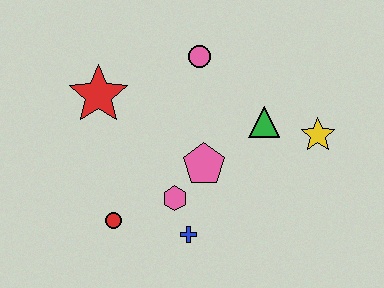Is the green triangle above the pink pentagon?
Yes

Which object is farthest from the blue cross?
The pink circle is farthest from the blue cross.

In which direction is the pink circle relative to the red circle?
The pink circle is above the red circle.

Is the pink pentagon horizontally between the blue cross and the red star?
No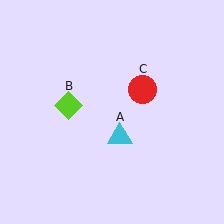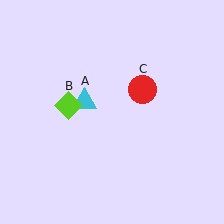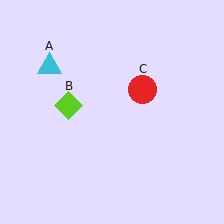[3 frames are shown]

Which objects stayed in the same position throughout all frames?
Lime diamond (object B) and red circle (object C) remained stationary.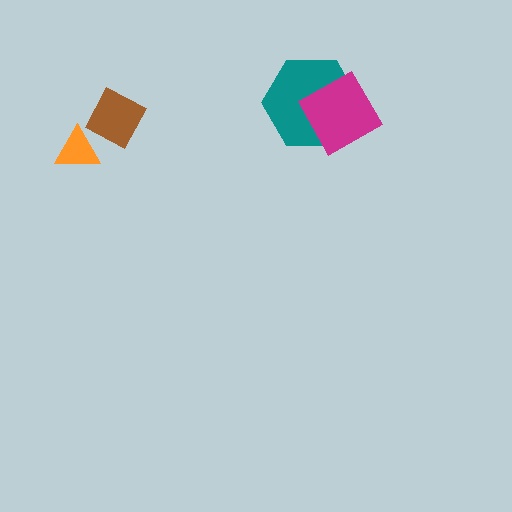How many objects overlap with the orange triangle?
1 object overlaps with the orange triangle.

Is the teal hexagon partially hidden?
Yes, it is partially covered by another shape.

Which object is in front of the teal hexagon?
The magenta diamond is in front of the teal hexagon.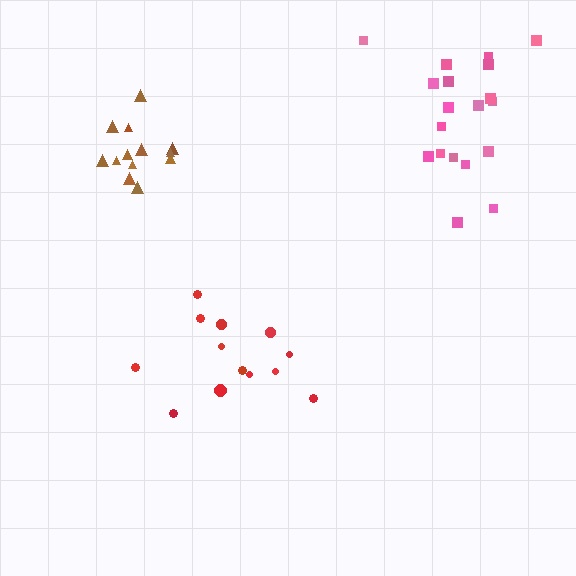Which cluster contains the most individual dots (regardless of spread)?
Pink (19).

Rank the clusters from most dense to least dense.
brown, pink, red.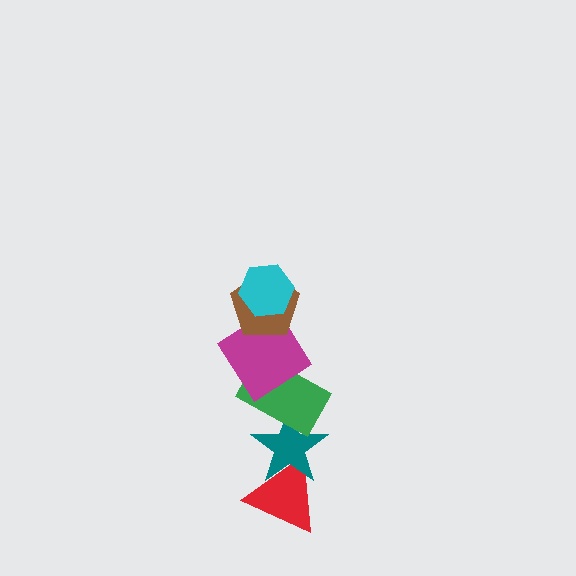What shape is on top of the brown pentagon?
The cyan hexagon is on top of the brown pentagon.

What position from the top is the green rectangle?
The green rectangle is 4th from the top.